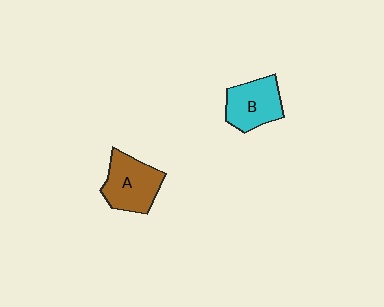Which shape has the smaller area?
Shape B (cyan).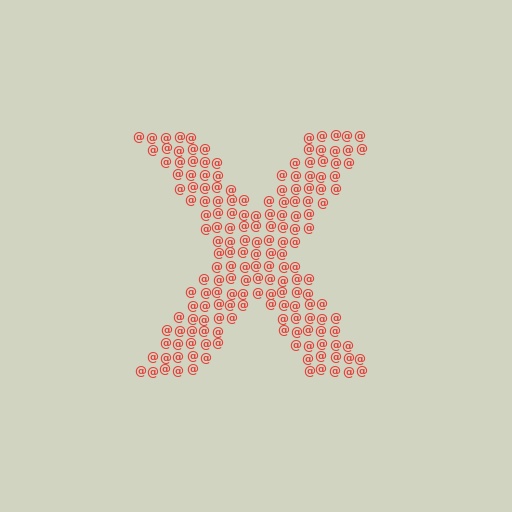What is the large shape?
The large shape is the letter X.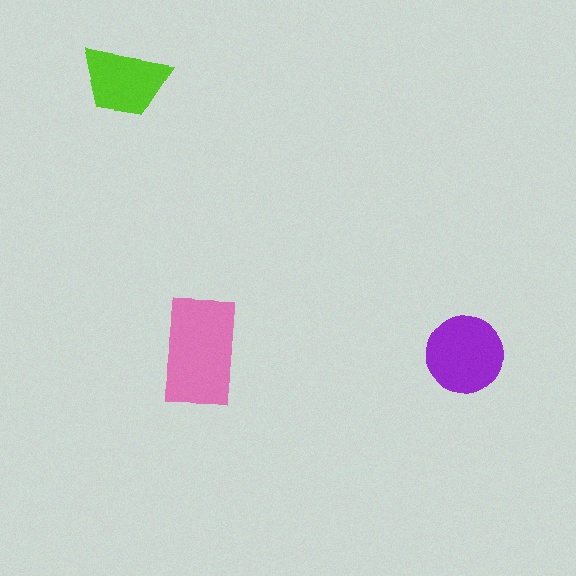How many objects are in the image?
There are 3 objects in the image.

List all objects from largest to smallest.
The pink rectangle, the purple circle, the lime trapezoid.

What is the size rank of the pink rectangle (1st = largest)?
1st.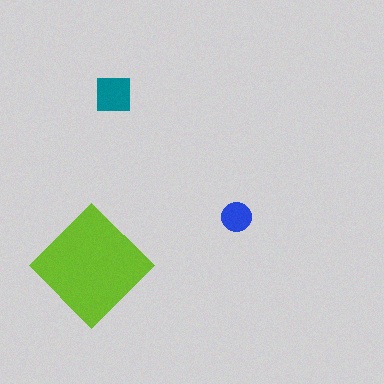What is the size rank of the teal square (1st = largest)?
2nd.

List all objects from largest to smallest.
The lime diamond, the teal square, the blue circle.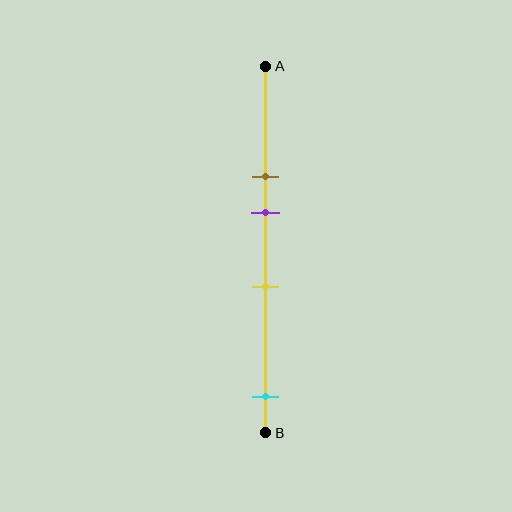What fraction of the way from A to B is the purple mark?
The purple mark is approximately 40% (0.4) of the way from A to B.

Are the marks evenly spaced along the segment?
No, the marks are not evenly spaced.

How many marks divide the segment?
There are 4 marks dividing the segment.